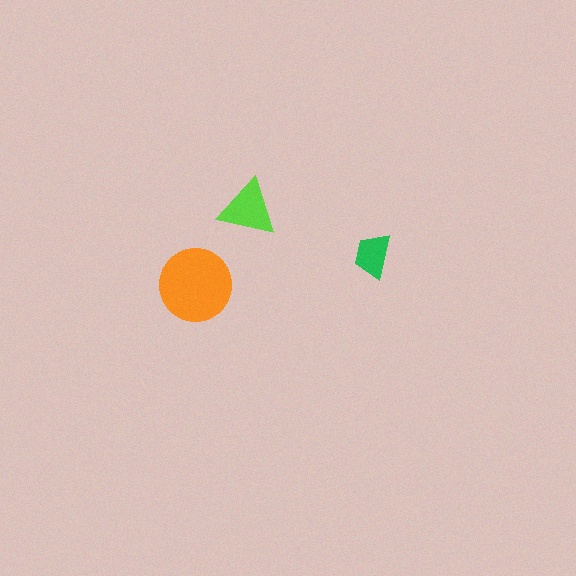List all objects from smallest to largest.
The green trapezoid, the lime triangle, the orange circle.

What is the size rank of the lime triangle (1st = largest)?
2nd.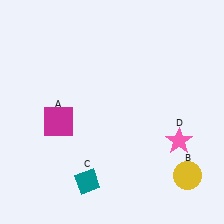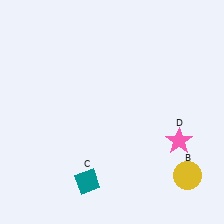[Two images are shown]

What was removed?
The magenta square (A) was removed in Image 2.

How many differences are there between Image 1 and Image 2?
There is 1 difference between the two images.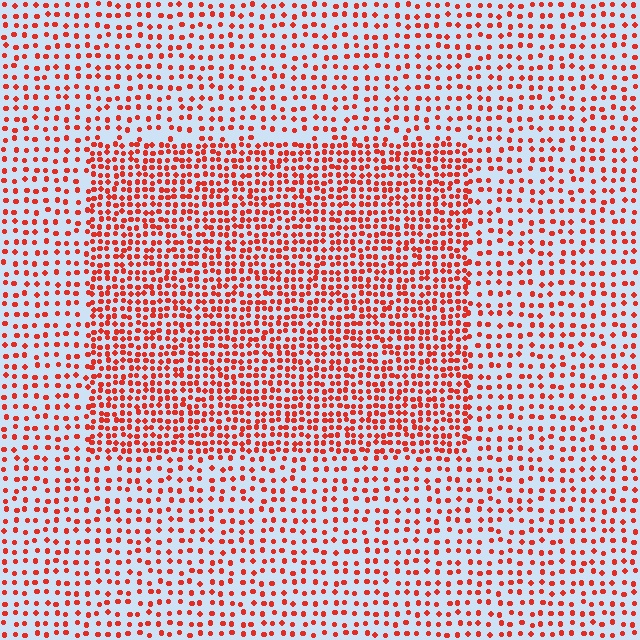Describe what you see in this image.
The image contains small red elements arranged at two different densities. A rectangle-shaped region is visible where the elements are more densely packed than the surrounding area.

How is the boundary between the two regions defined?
The boundary is defined by a change in element density (approximately 1.9x ratio). All elements are the same color, size, and shape.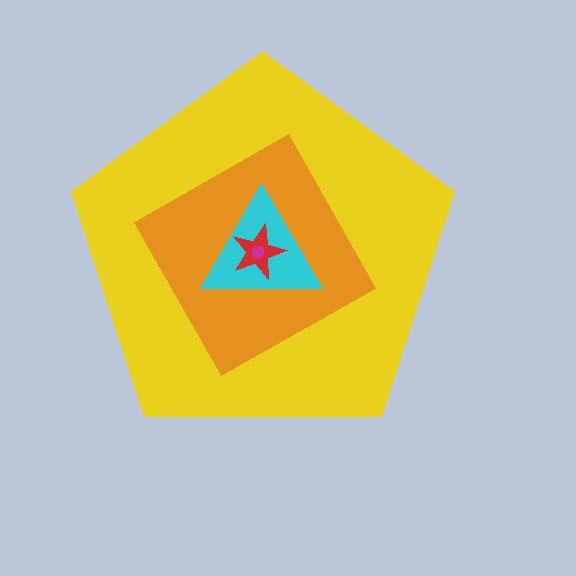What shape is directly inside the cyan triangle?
The red star.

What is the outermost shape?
The yellow pentagon.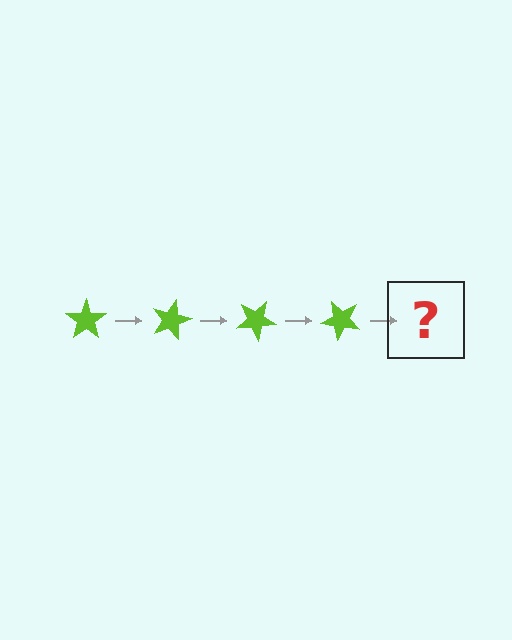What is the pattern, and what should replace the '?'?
The pattern is that the star rotates 15 degrees each step. The '?' should be a lime star rotated 60 degrees.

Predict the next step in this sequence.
The next step is a lime star rotated 60 degrees.